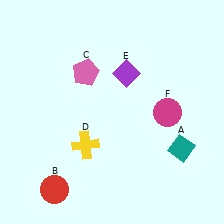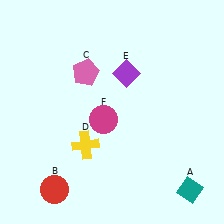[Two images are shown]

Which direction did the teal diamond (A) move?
The teal diamond (A) moved down.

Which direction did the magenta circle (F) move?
The magenta circle (F) moved left.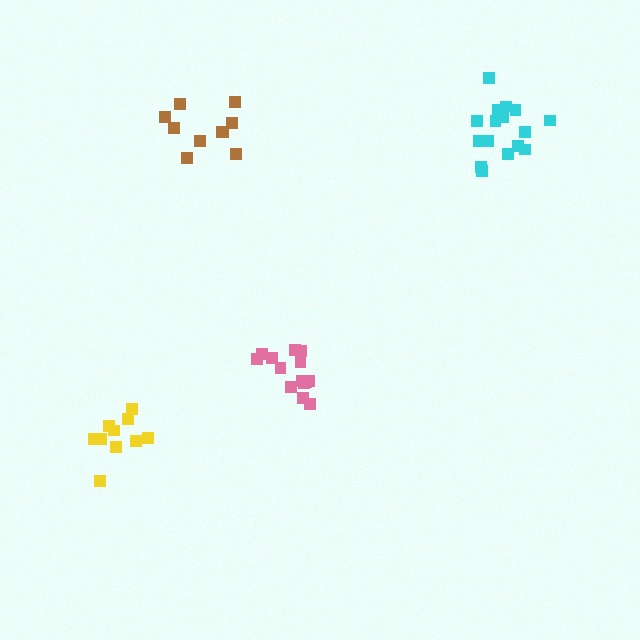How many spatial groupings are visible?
There are 4 spatial groupings.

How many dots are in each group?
Group 1: 16 dots, Group 2: 14 dots, Group 3: 10 dots, Group 4: 10 dots (50 total).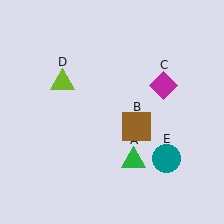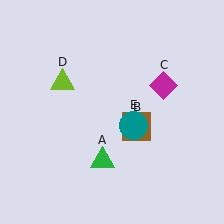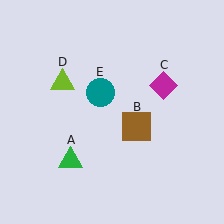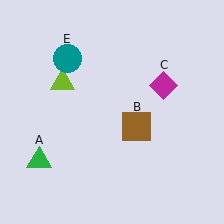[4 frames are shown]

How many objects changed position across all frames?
2 objects changed position: green triangle (object A), teal circle (object E).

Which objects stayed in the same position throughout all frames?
Brown square (object B) and magenta diamond (object C) and lime triangle (object D) remained stationary.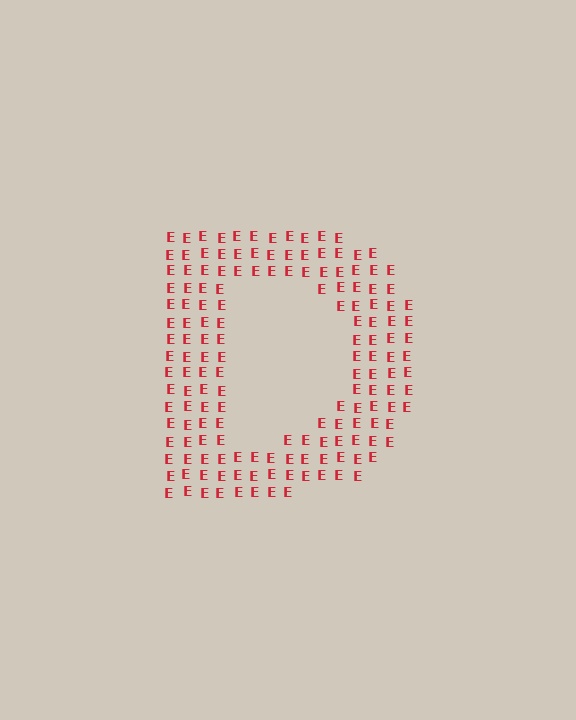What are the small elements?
The small elements are letter E's.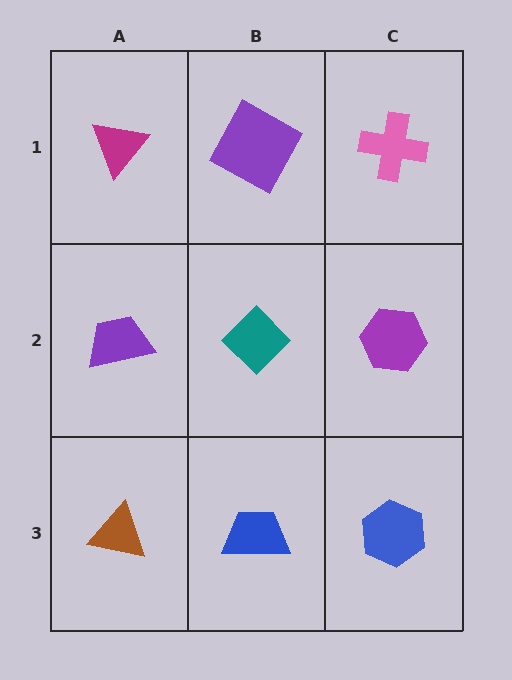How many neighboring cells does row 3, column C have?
2.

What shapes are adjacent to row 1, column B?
A teal diamond (row 2, column B), a magenta triangle (row 1, column A), a pink cross (row 1, column C).